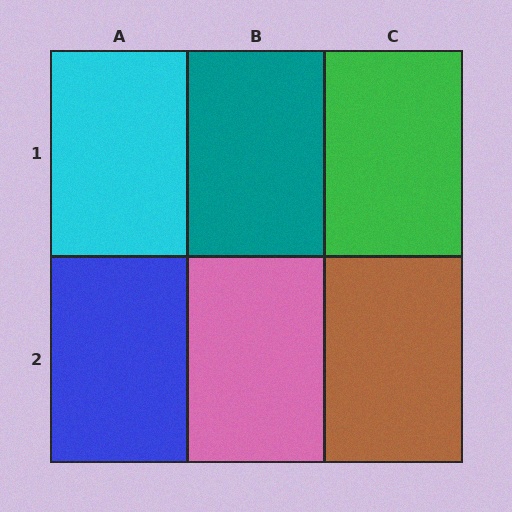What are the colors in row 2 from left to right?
Blue, pink, brown.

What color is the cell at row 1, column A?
Cyan.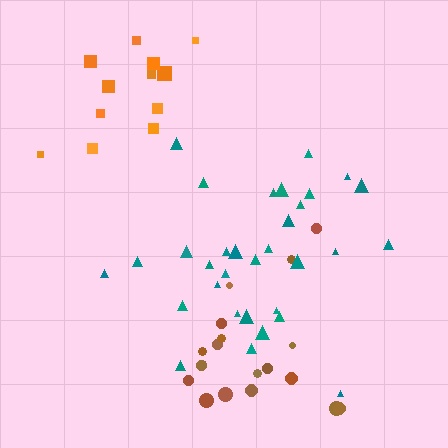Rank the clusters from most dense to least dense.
brown, teal, orange.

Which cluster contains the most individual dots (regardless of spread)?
Teal (32).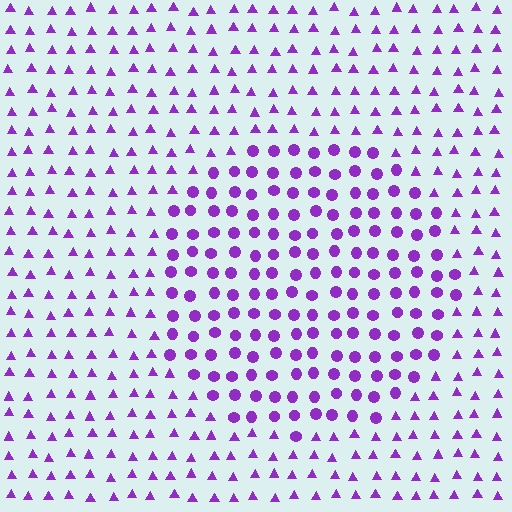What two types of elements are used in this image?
The image uses circles inside the circle region and triangles outside it.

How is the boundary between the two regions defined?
The boundary is defined by a change in element shape: circles inside vs. triangles outside. All elements share the same color and spacing.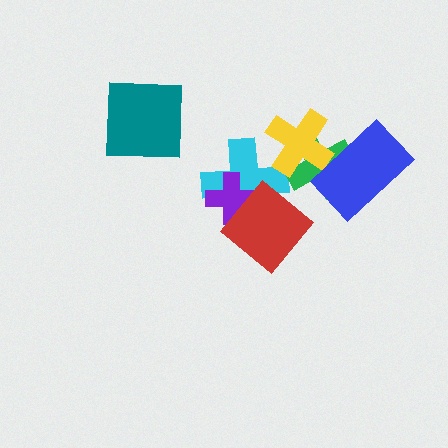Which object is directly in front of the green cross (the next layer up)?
The yellow cross is directly in front of the green cross.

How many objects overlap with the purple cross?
2 objects overlap with the purple cross.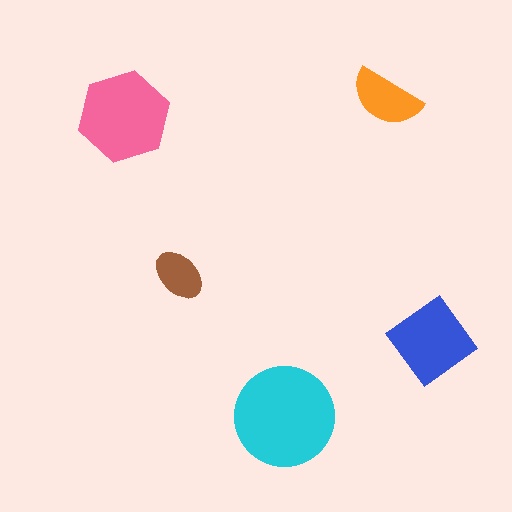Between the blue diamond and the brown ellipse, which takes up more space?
The blue diamond.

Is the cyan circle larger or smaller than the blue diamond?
Larger.